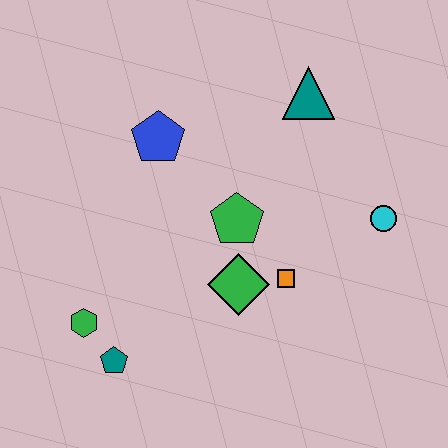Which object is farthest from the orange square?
The green hexagon is farthest from the orange square.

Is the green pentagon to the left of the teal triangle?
Yes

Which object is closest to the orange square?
The green diamond is closest to the orange square.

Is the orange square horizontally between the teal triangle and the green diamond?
Yes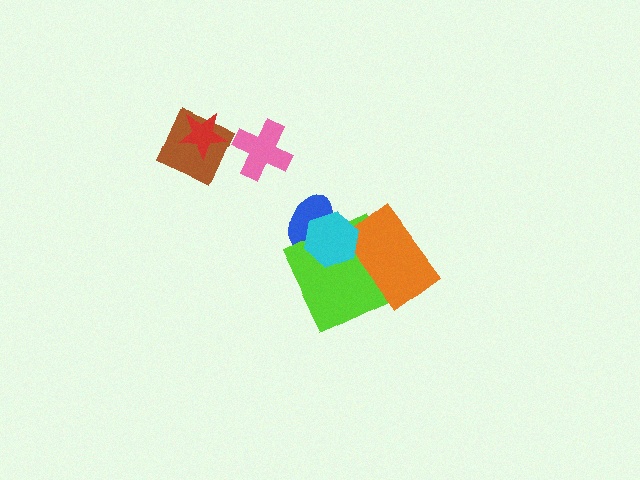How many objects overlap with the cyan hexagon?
3 objects overlap with the cyan hexagon.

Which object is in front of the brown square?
The red star is in front of the brown square.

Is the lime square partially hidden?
Yes, it is partially covered by another shape.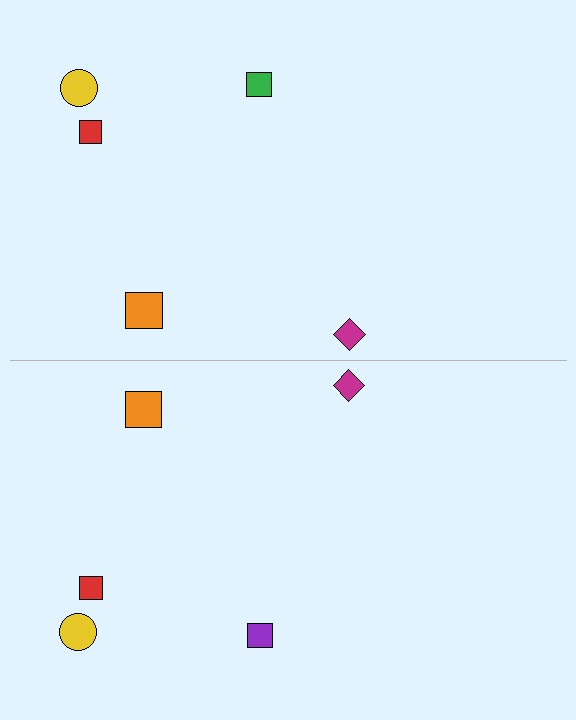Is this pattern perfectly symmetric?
No, the pattern is not perfectly symmetric. The purple square on the bottom side breaks the symmetry — its mirror counterpart is green.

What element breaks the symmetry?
The purple square on the bottom side breaks the symmetry — its mirror counterpart is green.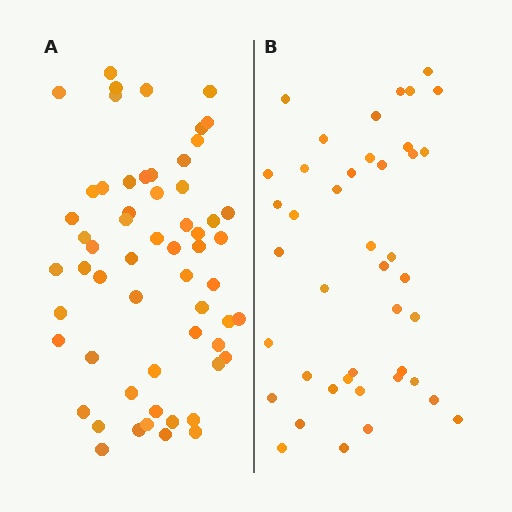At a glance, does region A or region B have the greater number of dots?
Region A (the left region) has more dots.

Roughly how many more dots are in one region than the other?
Region A has approximately 15 more dots than region B.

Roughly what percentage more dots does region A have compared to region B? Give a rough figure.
About 40% more.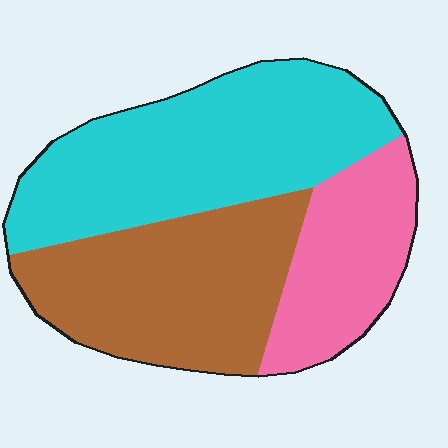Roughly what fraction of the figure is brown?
Brown covers 35% of the figure.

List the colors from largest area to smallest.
From largest to smallest: cyan, brown, pink.